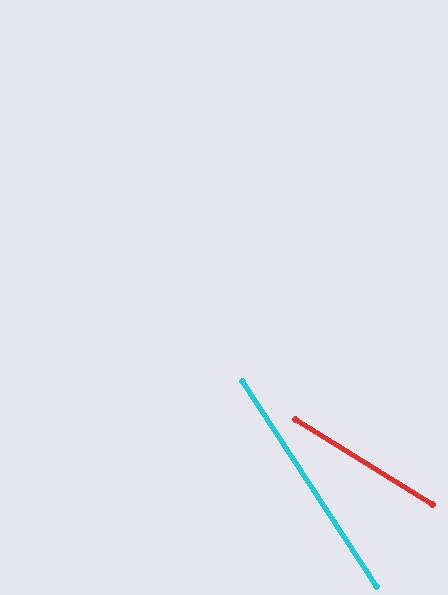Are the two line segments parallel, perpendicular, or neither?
Neither parallel nor perpendicular — they differ by about 25°.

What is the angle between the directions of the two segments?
Approximately 25 degrees.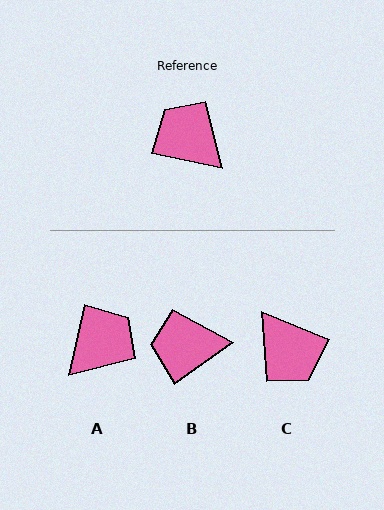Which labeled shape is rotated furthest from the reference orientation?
C, about 170 degrees away.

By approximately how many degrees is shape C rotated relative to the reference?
Approximately 170 degrees counter-clockwise.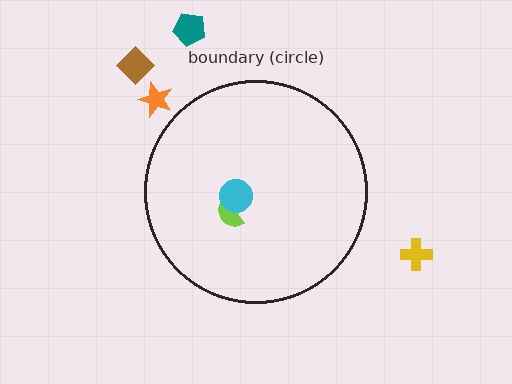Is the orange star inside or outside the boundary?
Outside.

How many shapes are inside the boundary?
2 inside, 4 outside.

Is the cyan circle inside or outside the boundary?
Inside.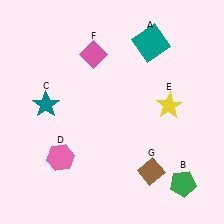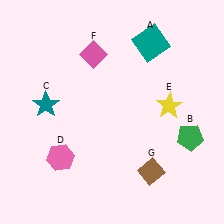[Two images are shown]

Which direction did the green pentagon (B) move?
The green pentagon (B) moved up.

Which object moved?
The green pentagon (B) moved up.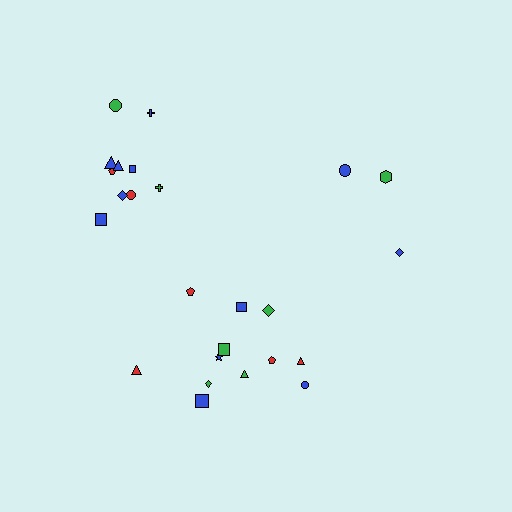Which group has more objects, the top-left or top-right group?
The top-left group.